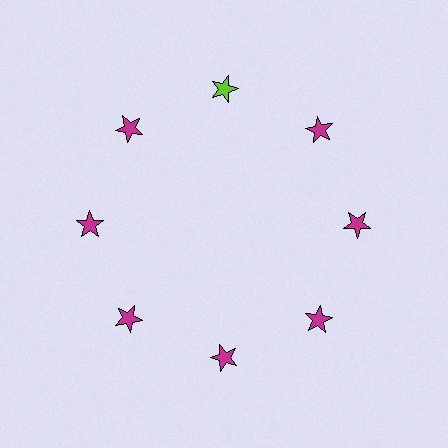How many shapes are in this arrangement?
There are 8 shapes arranged in a ring pattern.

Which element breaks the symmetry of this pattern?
The lime star at roughly the 12 o'clock position breaks the symmetry. All other shapes are magenta stars.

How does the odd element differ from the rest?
It has a different color: lime instead of magenta.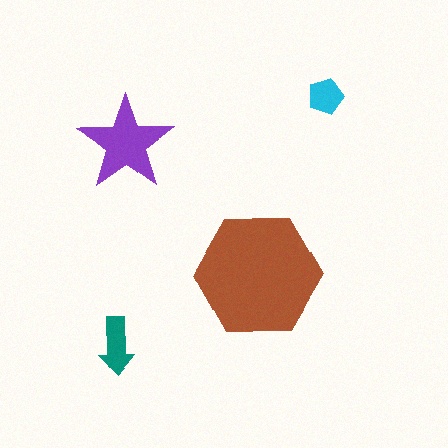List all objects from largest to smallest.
The brown hexagon, the purple star, the teal arrow, the cyan pentagon.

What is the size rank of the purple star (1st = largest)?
2nd.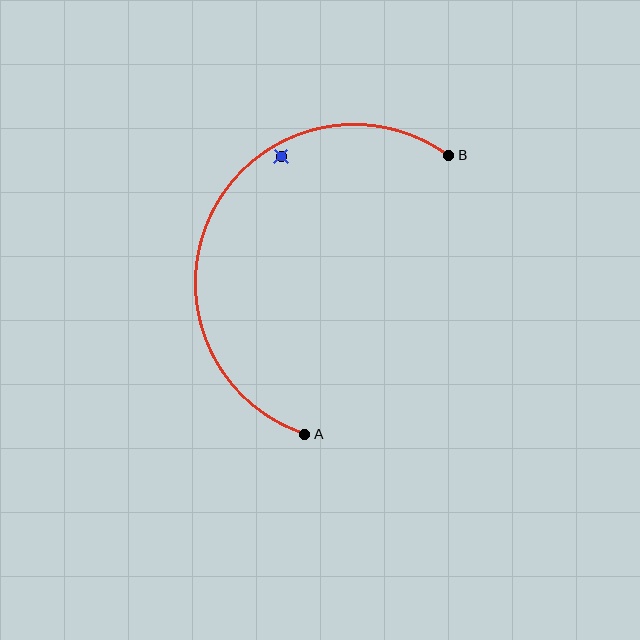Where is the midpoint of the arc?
The arc midpoint is the point on the curve farthest from the straight line joining A and B. It sits to the left of that line.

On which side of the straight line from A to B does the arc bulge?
The arc bulges to the left of the straight line connecting A and B.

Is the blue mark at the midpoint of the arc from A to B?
No — the blue mark does not lie on the arc at all. It sits slightly inside the curve.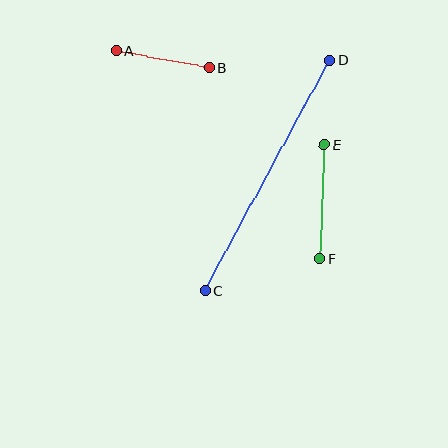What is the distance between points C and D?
The distance is approximately 262 pixels.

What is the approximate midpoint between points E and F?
The midpoint is at approximately (322, 202) pixels.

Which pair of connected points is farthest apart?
Points C and D are farthest apart.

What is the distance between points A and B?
The distance is approximately 94 pixels.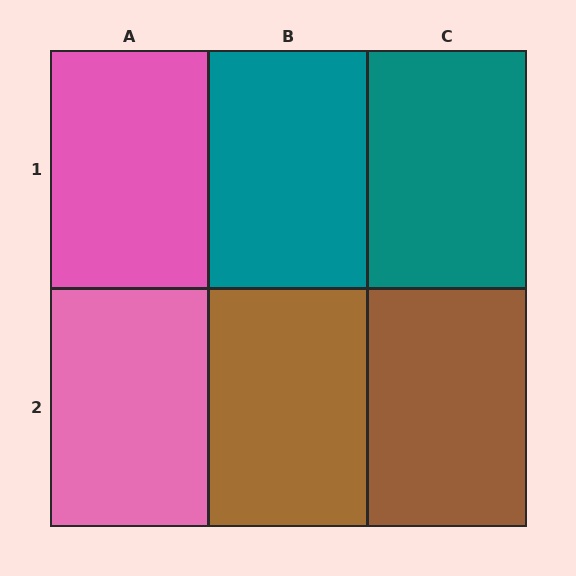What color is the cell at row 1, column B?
Teal.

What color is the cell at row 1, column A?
Pink.